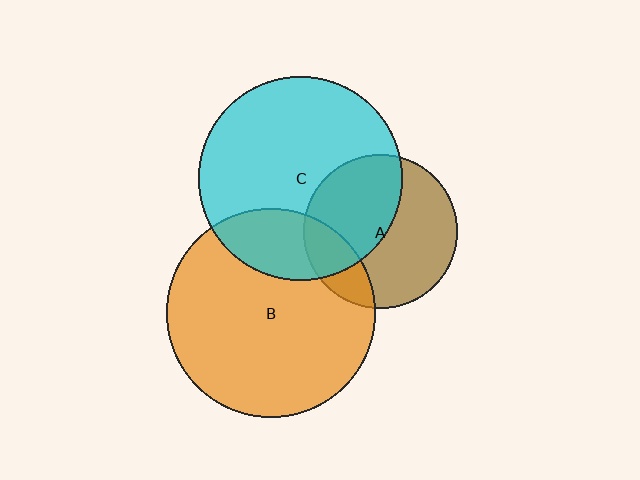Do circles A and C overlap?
Yes.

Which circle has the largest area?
Circle B (orange).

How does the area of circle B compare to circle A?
Approximately 1.8 times.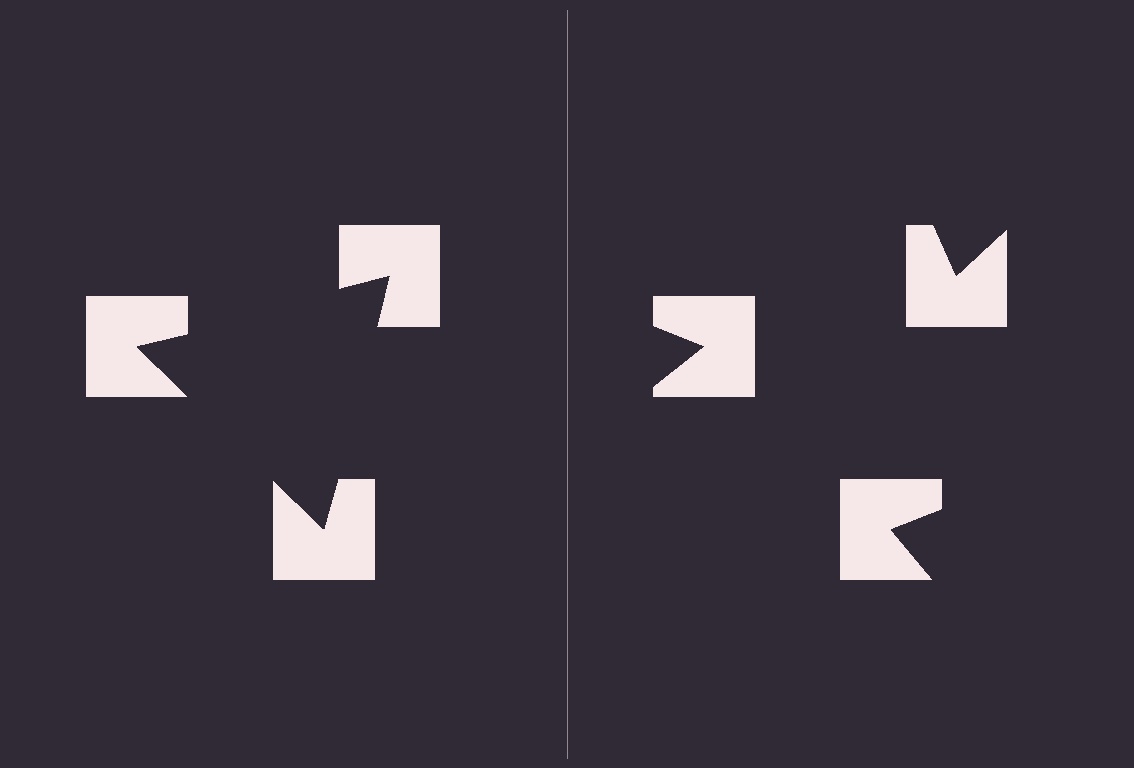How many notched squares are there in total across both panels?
6 — 3 on each side.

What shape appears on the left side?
An illusory triangle.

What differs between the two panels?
The notched squares are positioned identically on both sides; only the wedge orientations differ. On the left they align to a triangle; on the right they are misaligned.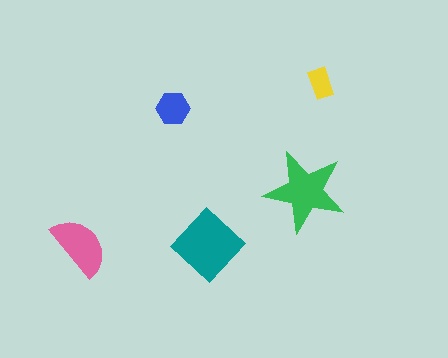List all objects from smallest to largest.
The yellow rectangle, the blue hexagon, the pink semicircle, the green star, the teal diamond.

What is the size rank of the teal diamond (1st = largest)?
1st.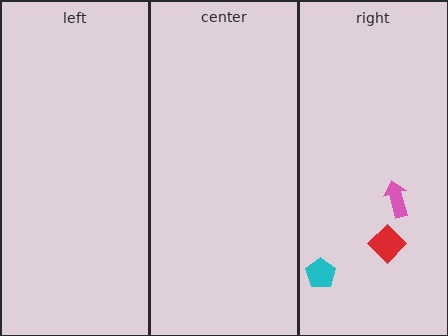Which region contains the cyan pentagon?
The right region.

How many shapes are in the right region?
3.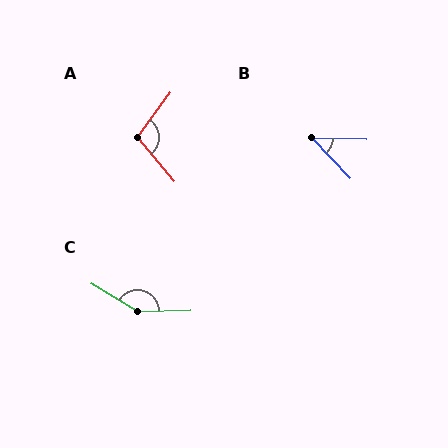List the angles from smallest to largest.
B (44°), A (104°), C (147°).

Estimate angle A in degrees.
Approximately 104 degrees.